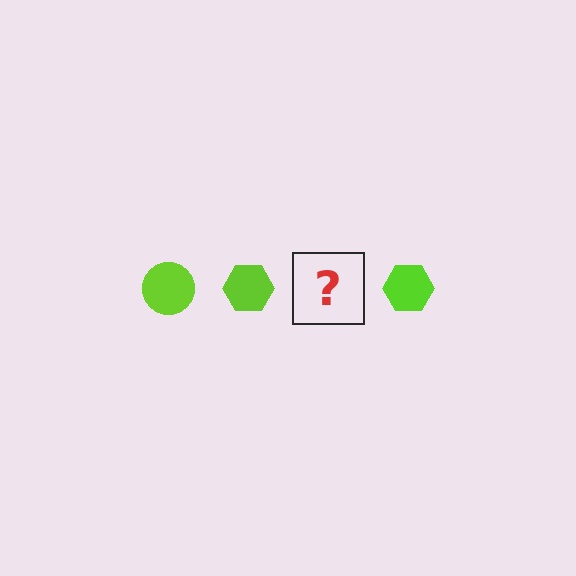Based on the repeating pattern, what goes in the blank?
The blank should be a lime circle.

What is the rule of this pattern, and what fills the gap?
The rule is that the pattern cycles through circle, hexagon shapes in lime. The gap should be filled with a lime circle.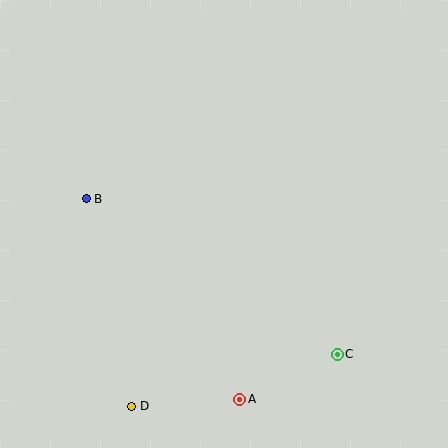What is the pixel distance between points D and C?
The distance between D and C is 212 pixels.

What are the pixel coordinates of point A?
Point A is at (240, 399).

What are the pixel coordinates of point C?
Point C is at (337, 354).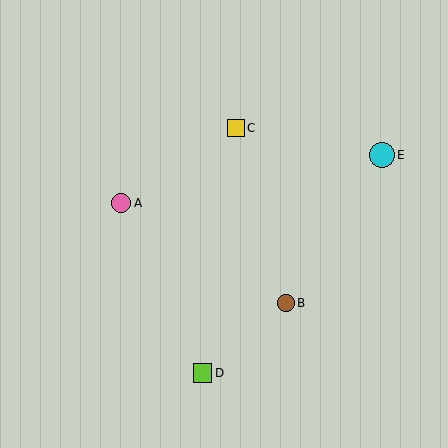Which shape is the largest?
The cyan circle (labeled E) is the largest.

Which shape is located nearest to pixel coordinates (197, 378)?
The lime square (labeled D) at (202, 373) is nearest to that location.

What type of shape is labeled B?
Shape B is a brown circle.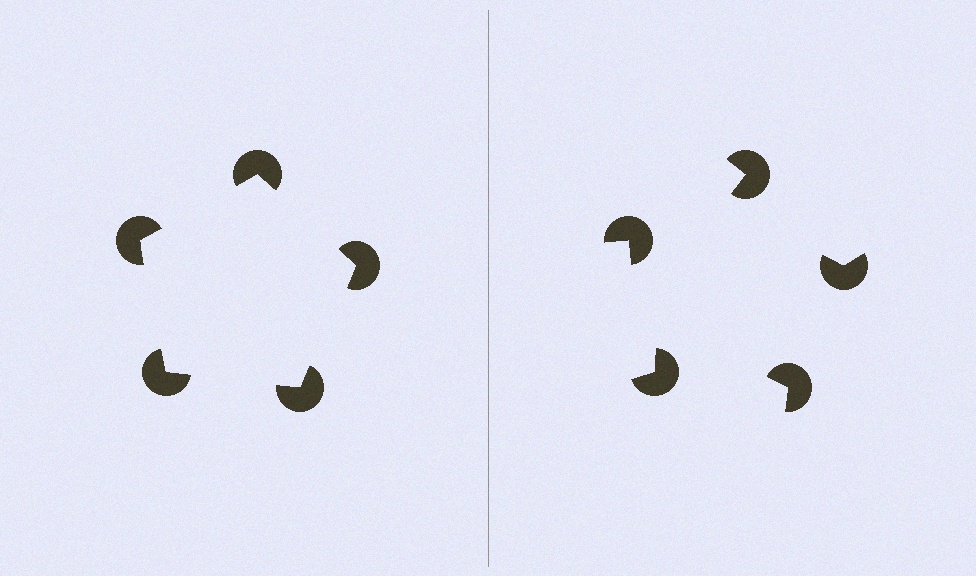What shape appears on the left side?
An illusory pentagon.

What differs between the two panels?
The pac-man discs are positioned identically on both sides; only the wedge orientations differ. On the left they align to a pentagon; on the right they are misaligned.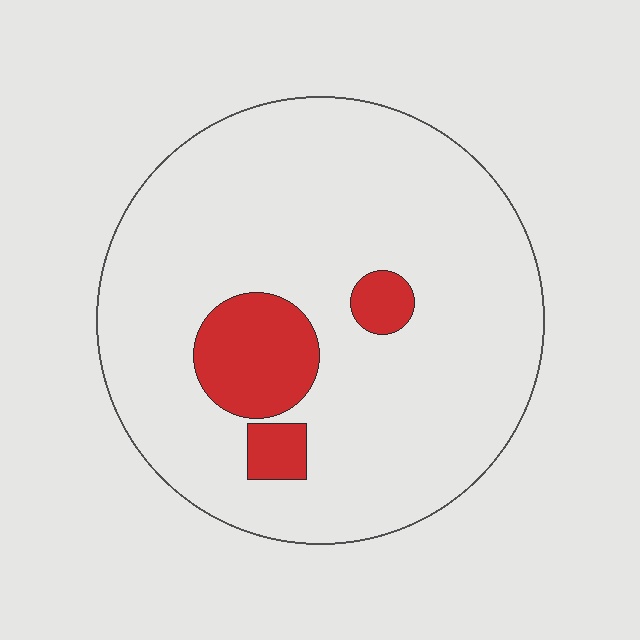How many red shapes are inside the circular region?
3.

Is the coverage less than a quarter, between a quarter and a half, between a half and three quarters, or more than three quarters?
Less than a quarter.